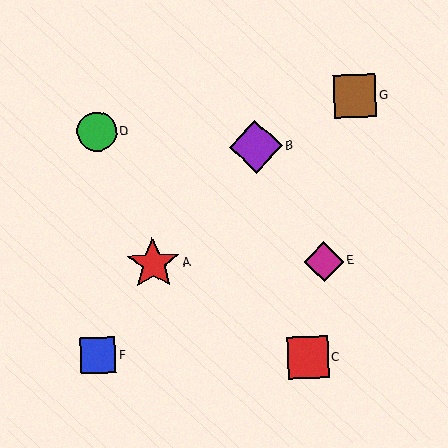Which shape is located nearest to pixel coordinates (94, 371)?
The blue square (labeled F) at (98, 356) is nearest to that location.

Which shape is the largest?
The red star (labeled A) is the largest.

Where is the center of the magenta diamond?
The center of the magenta diamond is at (324, 262).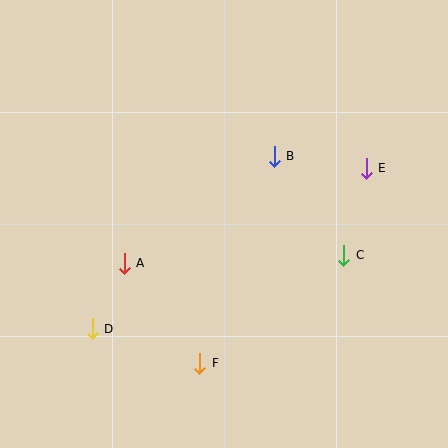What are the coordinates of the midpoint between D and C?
The midpoint between D and C is at (218, 292).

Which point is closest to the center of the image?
Point B at (274, 156) is closest to the center.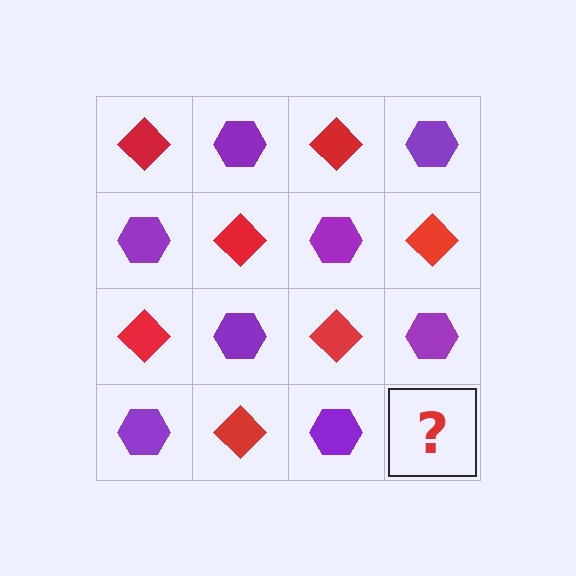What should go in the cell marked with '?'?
The missing cell should contain a red diamond.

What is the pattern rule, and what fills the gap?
The rule is that it alternates red diamond and purple hexagon in a checkerboard pattern. The gap should be filled with a red diamond.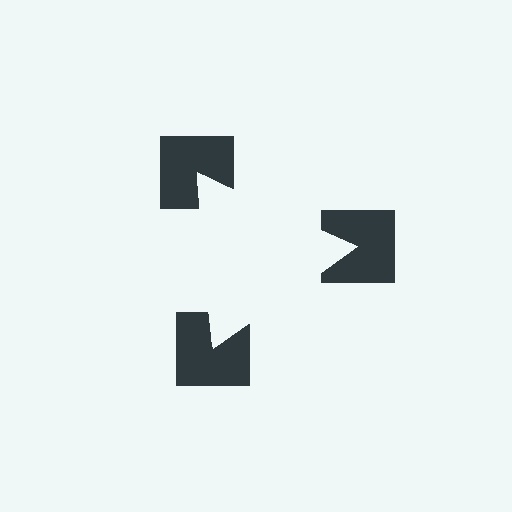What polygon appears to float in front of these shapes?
An illusory triangle — its edges are inferred from the aligned wedge cuts in the notched squares, not physically drawn.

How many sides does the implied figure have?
3 sides.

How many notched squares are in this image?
There are 3 — one at each vertex of the illusory triangle.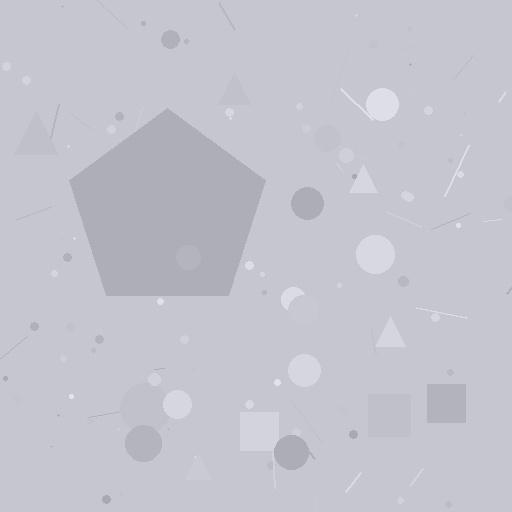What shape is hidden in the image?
A pentagon is hidden in the image.